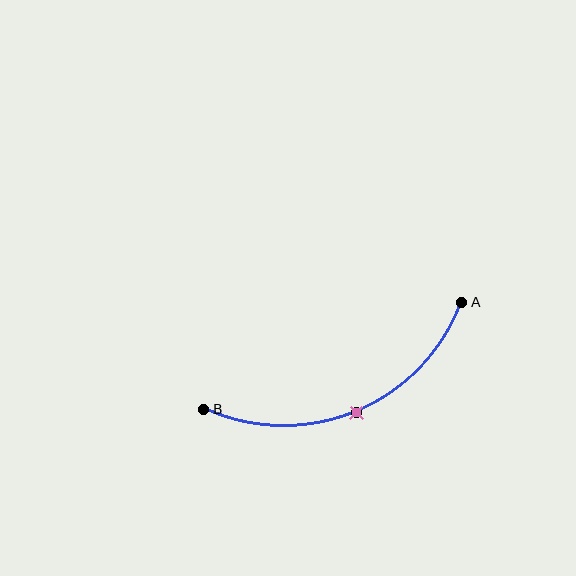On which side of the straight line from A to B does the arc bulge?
The arc bulges below the straight line connecting A and B.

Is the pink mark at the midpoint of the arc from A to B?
Yes. The pink mark lies on the arc at equal arc-length from both A and B — it is the arc midpoint.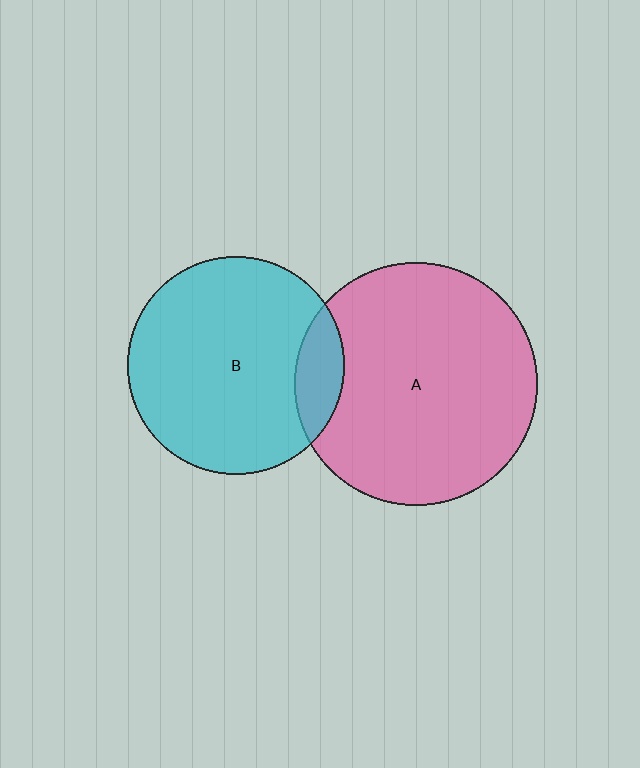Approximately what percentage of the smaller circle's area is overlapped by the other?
Approximately 15%.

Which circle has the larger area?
Circle A (pink).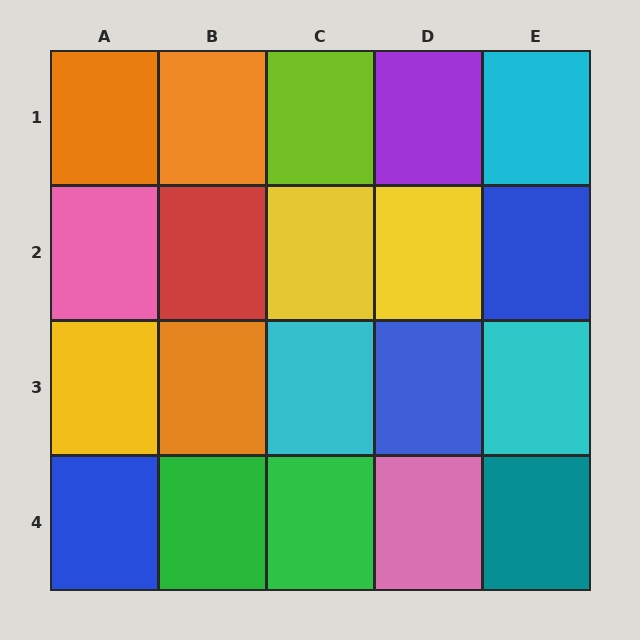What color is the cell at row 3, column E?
Cyan.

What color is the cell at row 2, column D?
Yellow.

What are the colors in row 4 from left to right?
Blue, green, green, pink, teal.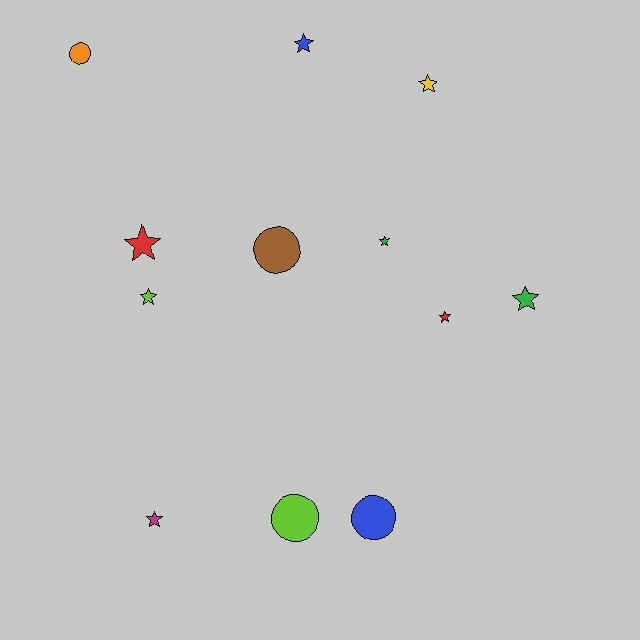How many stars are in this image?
There are 8 stars.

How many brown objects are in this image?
There is 1 brown object.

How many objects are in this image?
There are 12 objects.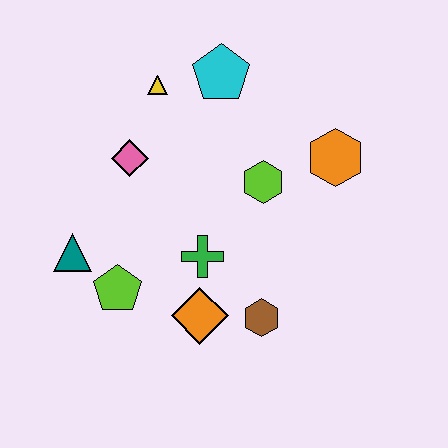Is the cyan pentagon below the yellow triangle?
No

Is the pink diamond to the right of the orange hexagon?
No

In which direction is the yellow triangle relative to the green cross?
The yellow triangle is above the green cross.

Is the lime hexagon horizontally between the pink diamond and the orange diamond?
No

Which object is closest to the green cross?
The orange diamond is closest to the green cross.